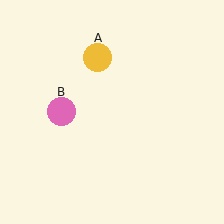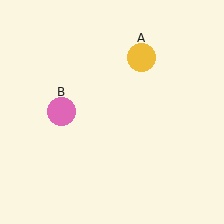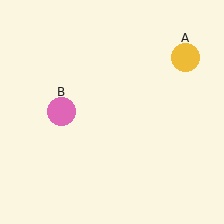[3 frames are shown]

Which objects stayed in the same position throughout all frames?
Pink circle (object B) remained stationary.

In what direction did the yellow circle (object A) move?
The yellow circle (object A) moved right.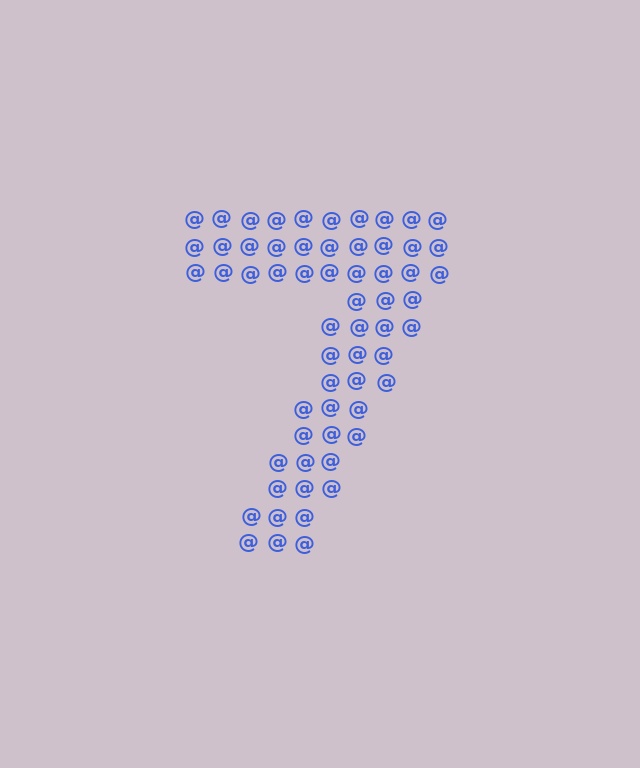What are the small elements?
The small elements are at signs.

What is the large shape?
The large shape is the digit 7.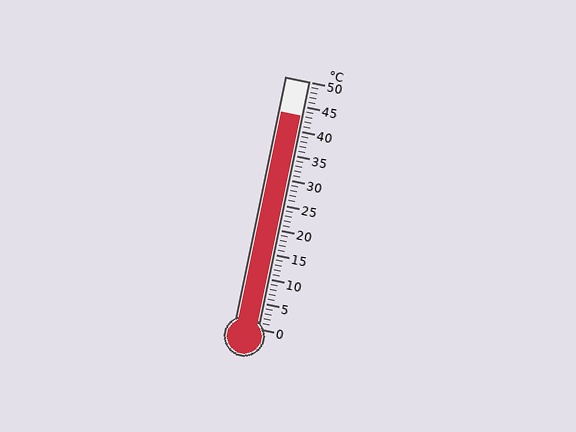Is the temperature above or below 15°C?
The temperature is above 15°C.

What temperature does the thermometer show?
The thermometer shows approximately 43°C.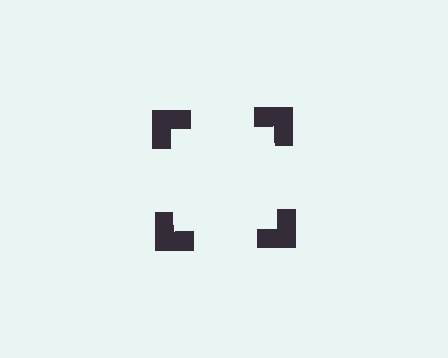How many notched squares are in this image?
There are 4 — one at each vertex of the illusory square.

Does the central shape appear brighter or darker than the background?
It typically appears slightly brighter than the background, even though no actual brightness change is drawn.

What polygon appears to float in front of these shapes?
An illusory square — its edges are inferred from the aligned wedge cuts in the notched squares, not physically drawn.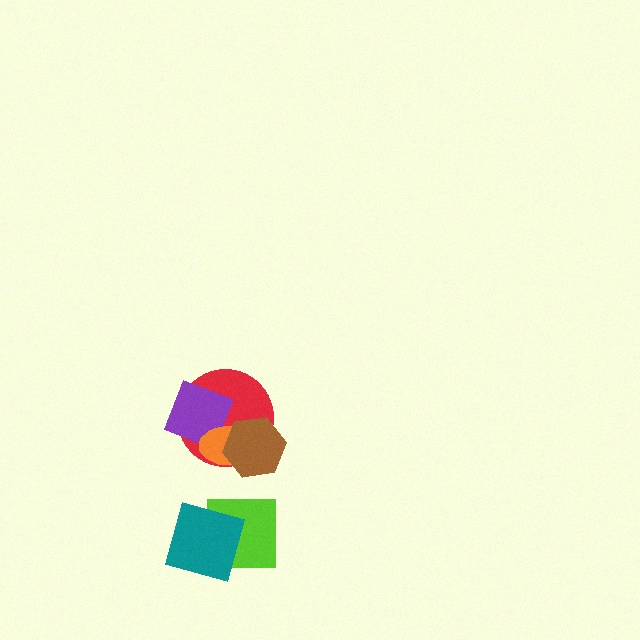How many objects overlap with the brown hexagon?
2 objects overlap with the brown hexagon.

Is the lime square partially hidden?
Yes, it is partially covered by another shape.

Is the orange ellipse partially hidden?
Yes, it is partially covered by another shape.